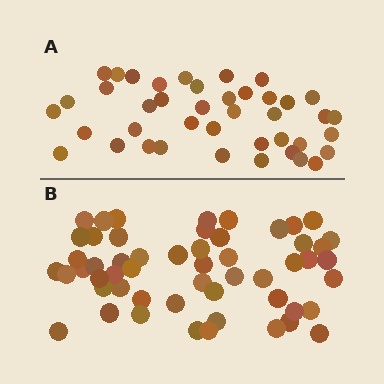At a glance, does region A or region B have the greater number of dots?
Region B (the bottom region) has more dots.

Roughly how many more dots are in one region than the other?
Region B has approximately 15 more dots than region A.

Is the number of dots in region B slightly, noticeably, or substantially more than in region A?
Region B has noticeably more, but not dramatically so. The ratio is roughly 1.3 to 1.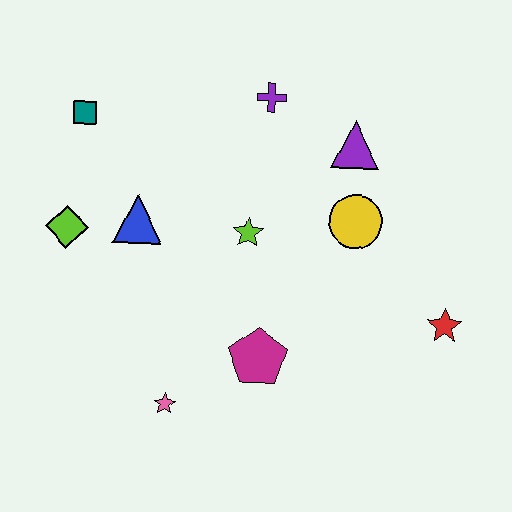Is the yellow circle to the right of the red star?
No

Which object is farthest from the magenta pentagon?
The teal square is farthest from the magenta pentagon.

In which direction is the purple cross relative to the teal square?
The purple cross is to the right of the teal square.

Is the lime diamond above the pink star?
Yes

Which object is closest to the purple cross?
The purple triangle is closest to the purple cross.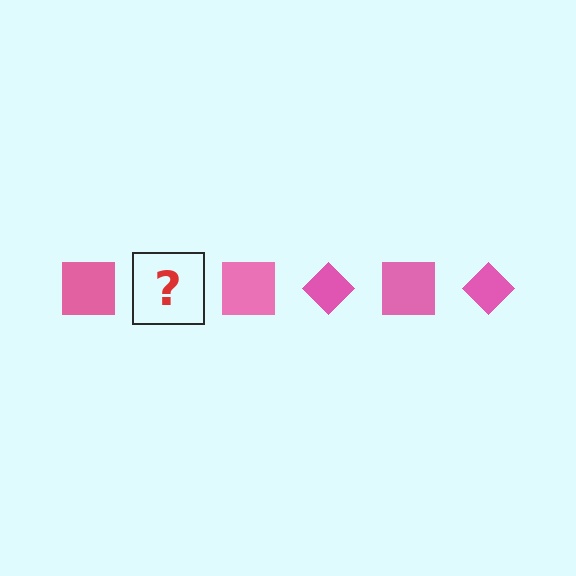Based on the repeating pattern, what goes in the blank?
The blank should be a pink diamond.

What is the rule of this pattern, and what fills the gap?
The rule is that the pattern cycles through square, diamond shapes in pink. The gap should be filled with a pink diamond.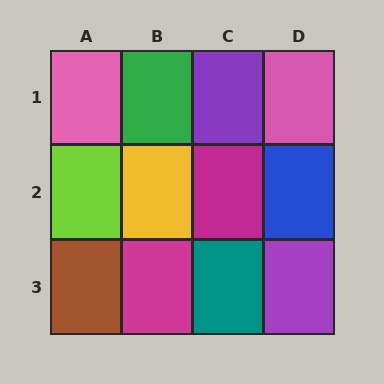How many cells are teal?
1 cell is teal.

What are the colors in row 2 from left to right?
Lime, yellow, magenta, blue.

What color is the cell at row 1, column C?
Purple.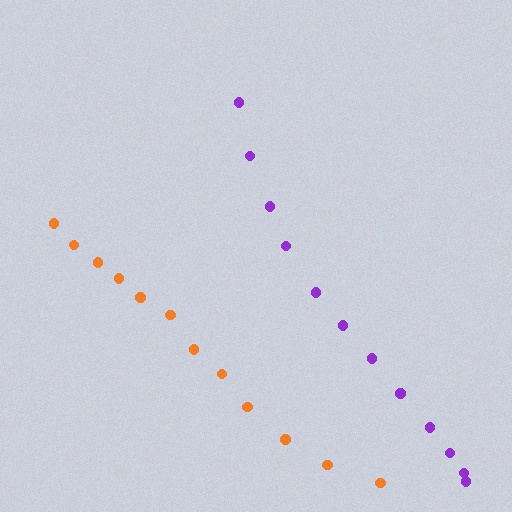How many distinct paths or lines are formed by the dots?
There are 2 distinct paths.